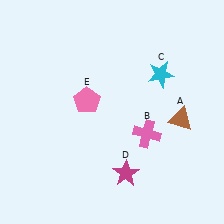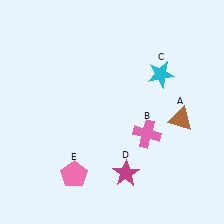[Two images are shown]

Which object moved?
The pink pentagon (E) moved down.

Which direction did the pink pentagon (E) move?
The pink pentagon (E) moved down.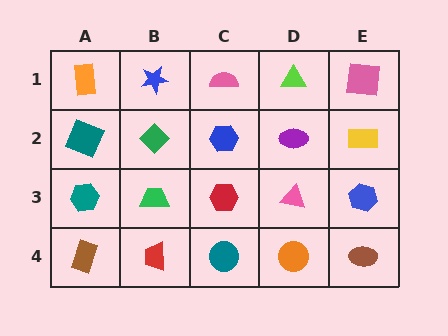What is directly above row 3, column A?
A teal square.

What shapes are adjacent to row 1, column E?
A yellow rectangle (row 2, column E), a lime triangle (row 1, column D).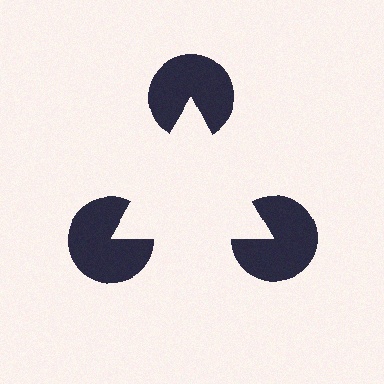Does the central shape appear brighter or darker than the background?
It typically appears slightly brighter than the background, even though no actual brightness change is drawn.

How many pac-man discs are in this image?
There are 3 — one at each vertex of the illusory triangle.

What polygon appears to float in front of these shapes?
An illusory triangle — its edges are inferred from the aligned wedge cuts in the pac-man discs, not physically drawn.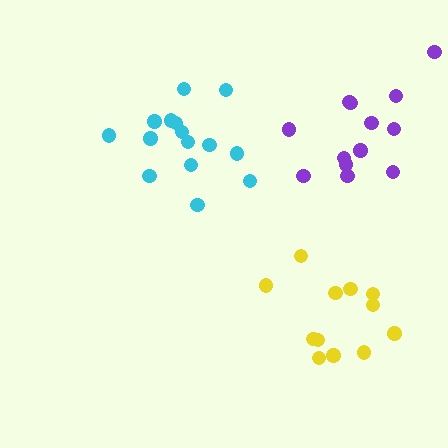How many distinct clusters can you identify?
There are 3 distinct clusters.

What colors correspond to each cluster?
The clusters are colored: yellow, purple, cyan.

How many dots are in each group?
Group 1: 12 dots, Group 2: 13 dots, Group 3: 15 dots (40 total).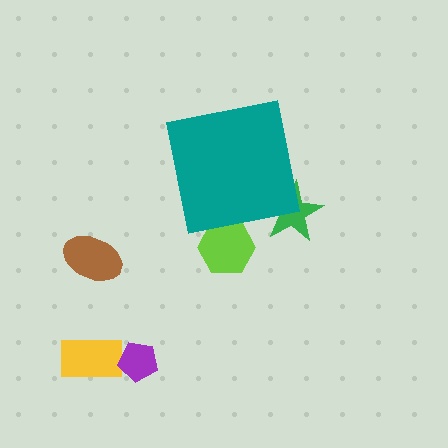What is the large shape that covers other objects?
A teal square.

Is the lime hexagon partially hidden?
Yes, the lime hexagon is partially hidden behind the teal square.